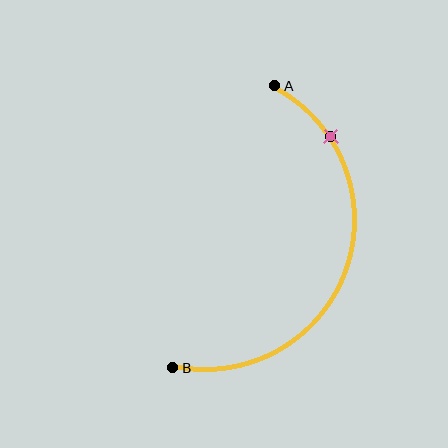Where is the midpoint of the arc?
The arc midpoint is the point on the curve farthest from the straight line joining A and B. It sits to the right of that line.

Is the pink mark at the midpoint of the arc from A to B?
No. The pink mark lies on the arc but is closer to endpoint A. The arc midpoint would be at the point on the curve equidistant along the arc from both A and B.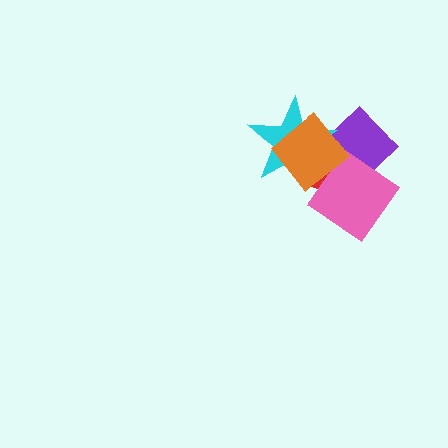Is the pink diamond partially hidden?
Yes, it is partially covered by another shape.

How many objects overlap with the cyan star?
3 objects overlap with the cyan star.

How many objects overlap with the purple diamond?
2 objects overlap with the purple diamond.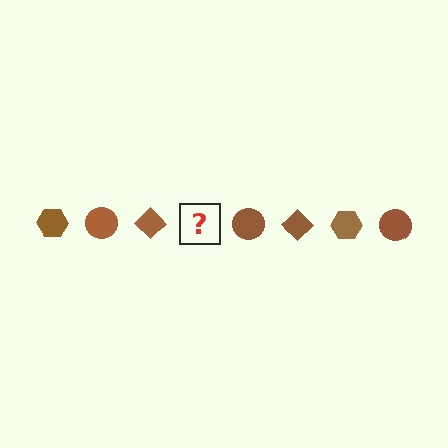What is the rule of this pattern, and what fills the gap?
The rule is that the pattern cycles through hexagon, circle, diamond shapes in brown. The gap should be filled with a brown hexagon.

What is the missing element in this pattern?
The missing element is a brown hexagon.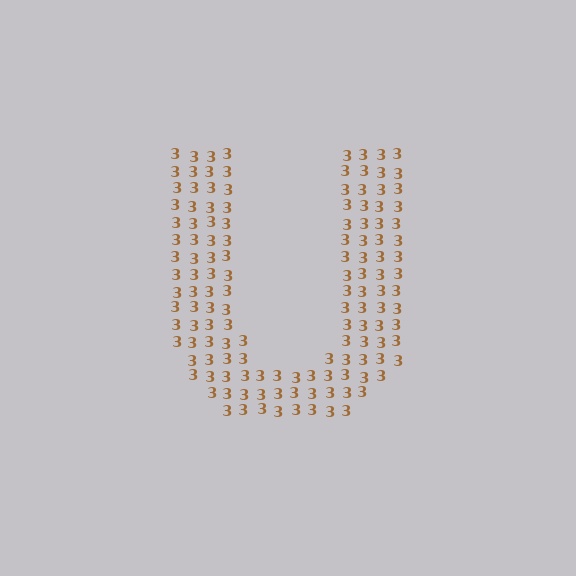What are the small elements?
The small elements are digit 3's.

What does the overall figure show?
The overall figure shows the letter U.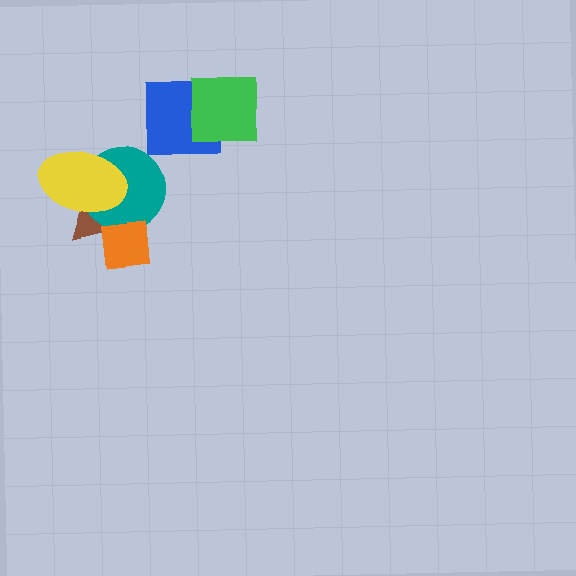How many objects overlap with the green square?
1 object overlaps with the green square.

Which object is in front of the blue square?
The green square is in front of the blue square.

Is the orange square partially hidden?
No, no other shape covers it.